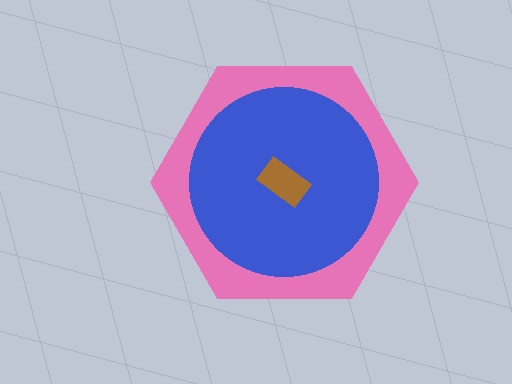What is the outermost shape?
The pink hexagon.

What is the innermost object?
The brown rectangle.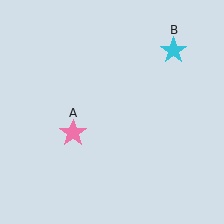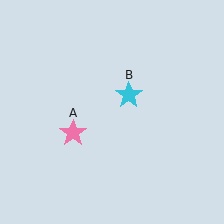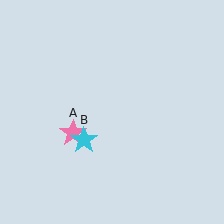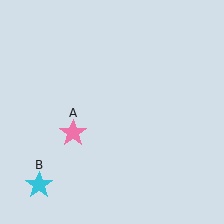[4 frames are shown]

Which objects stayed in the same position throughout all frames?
Pink star (object A) remained stationary.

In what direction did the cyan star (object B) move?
The cyan star (object B) moved down and to the left.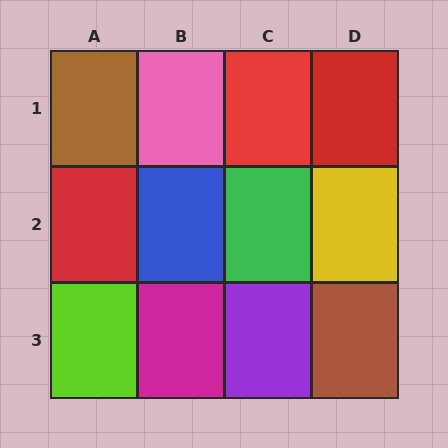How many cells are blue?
1 cell is blue.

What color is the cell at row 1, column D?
Red.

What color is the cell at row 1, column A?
Brown.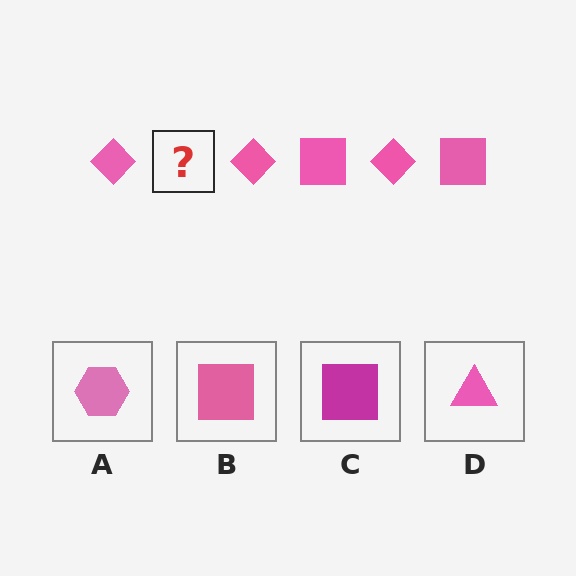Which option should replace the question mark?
Option B.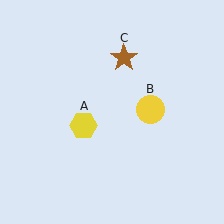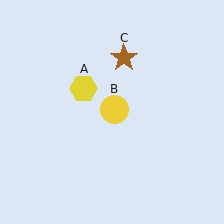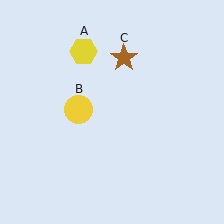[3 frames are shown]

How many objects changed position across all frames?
2 objects changed position: yellow hexagon (object A), yellow circle (object B).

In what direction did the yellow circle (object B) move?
The yellow circle (object B) moved left.